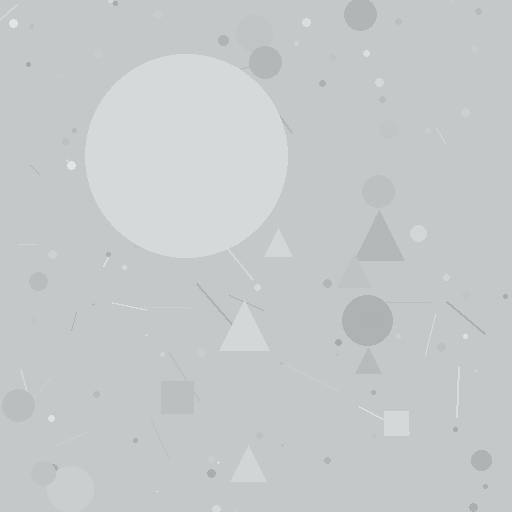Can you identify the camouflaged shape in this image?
The camouflaged shape is a circle.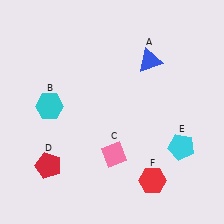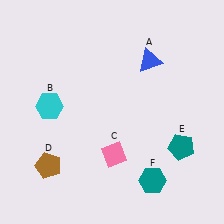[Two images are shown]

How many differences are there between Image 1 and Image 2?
There are 3 differences between the two images.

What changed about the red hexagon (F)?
In Image 1, F is red. In Image 2, it changed to teal.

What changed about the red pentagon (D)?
In Image 1, D is red. In Image 2, it changed to brown.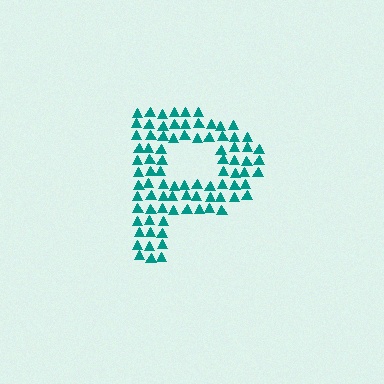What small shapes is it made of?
It is made of small triangles.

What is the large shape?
The large shape is the letter P.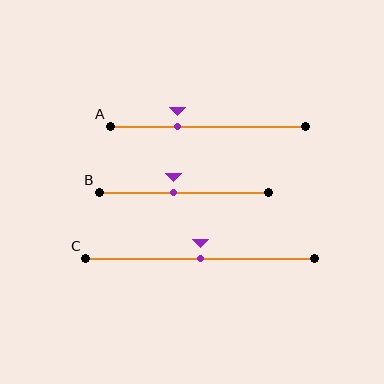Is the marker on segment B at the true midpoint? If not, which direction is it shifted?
No, the marker on segment B is shifted to the left by about 6% of the segment length.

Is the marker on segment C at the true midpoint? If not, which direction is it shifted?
Yes, the marker on segment C is at the true midpoint.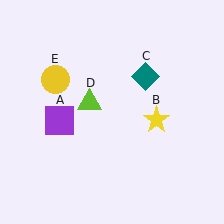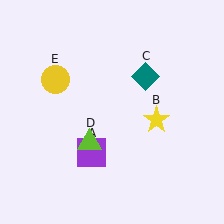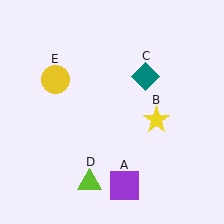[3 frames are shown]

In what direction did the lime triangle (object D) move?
The lime triangle (object D) moved down.